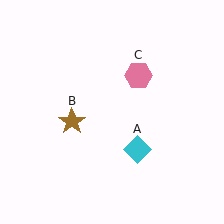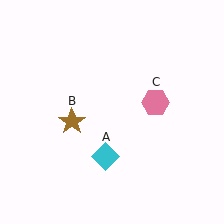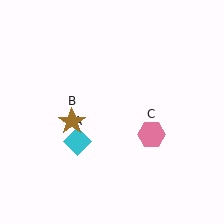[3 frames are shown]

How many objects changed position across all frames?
2 objects changed position: cyan diamond (object A), pink hexagon (object C).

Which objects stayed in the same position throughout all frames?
Brown star (object B) remained stationary.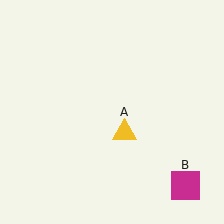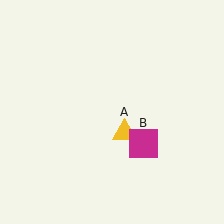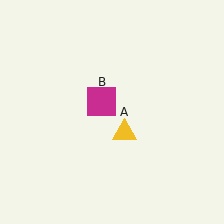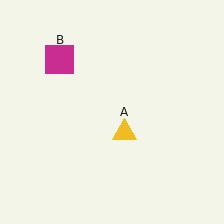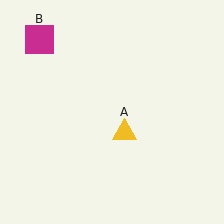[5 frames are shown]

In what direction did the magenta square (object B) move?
The magenta square (object B) moved up and to the left.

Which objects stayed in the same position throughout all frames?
Yellow triangle (object A) remained stationary.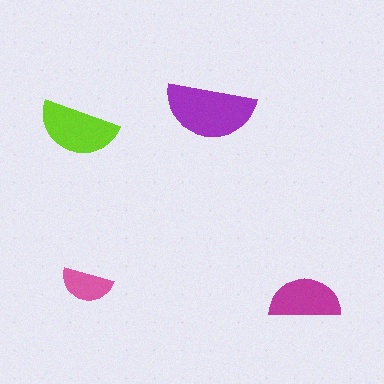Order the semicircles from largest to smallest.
the purple one, the lime one, the magenta one, the pink one.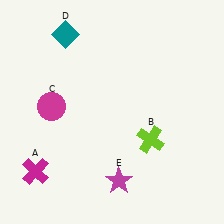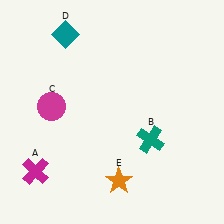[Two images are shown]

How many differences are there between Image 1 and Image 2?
There are 2 differences between the two images.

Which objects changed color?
B changed from lime to teal. E changed from magenta to orange.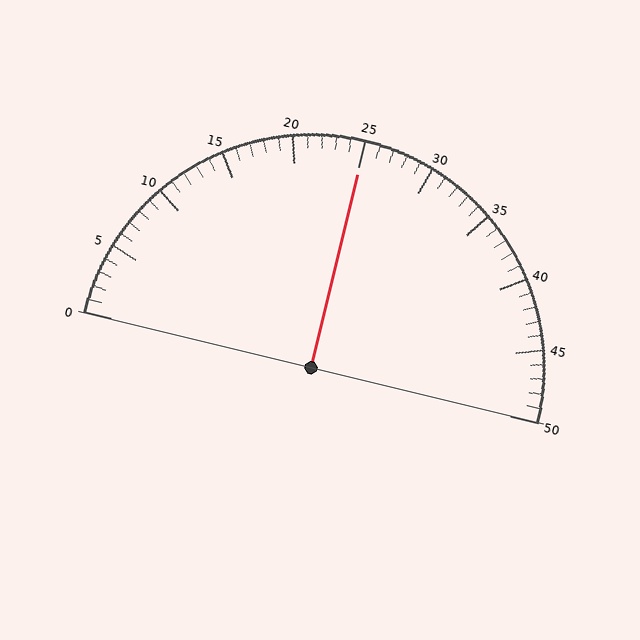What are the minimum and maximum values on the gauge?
The gauge ranges from 0 to 50.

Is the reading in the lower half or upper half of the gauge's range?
The reading is in the upper half of the range (0 to 50).